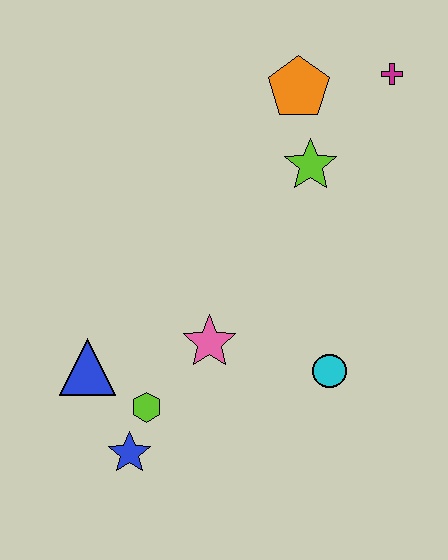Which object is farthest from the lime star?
The blue star is farthest from the lime star.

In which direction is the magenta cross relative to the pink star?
The magenta cross is above the pink star.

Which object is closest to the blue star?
The lime hexagon is closest to the blue star.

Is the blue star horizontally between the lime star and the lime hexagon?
No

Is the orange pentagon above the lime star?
Yes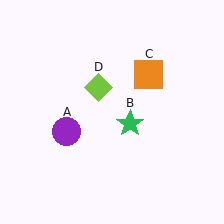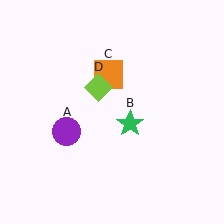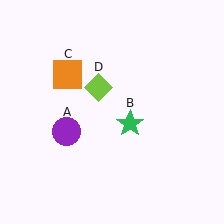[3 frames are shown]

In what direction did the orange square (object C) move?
The orange square (object C) moved left.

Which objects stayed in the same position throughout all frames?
Purple circle (object A) and green star (object B) and lime diamond (object D) remained stationary.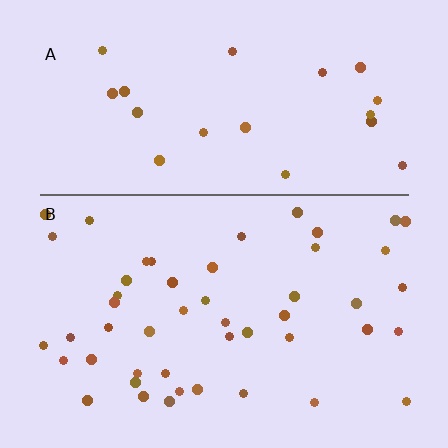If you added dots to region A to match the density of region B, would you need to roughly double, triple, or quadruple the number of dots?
Approximately double.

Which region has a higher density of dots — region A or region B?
B (the bottom).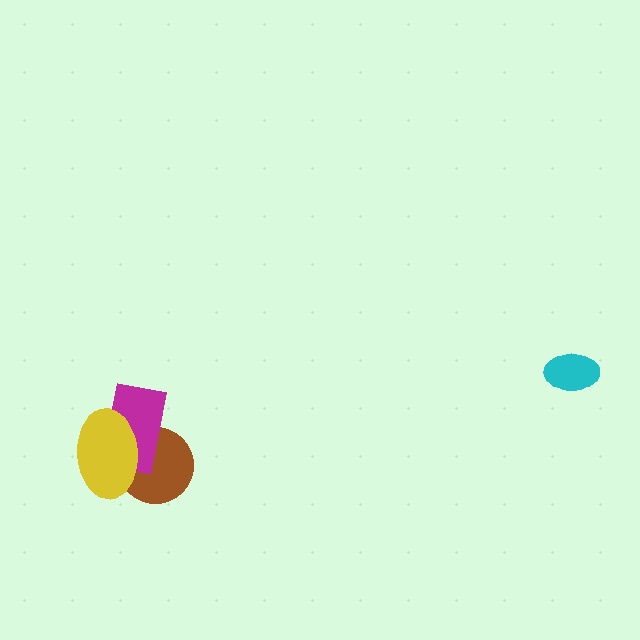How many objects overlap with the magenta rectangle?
2 objects overlap with the magenta rectangle.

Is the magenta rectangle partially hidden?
Yes, it is partially covered by another shape.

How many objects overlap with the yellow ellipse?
2 objects overlap with the yellow ellipse.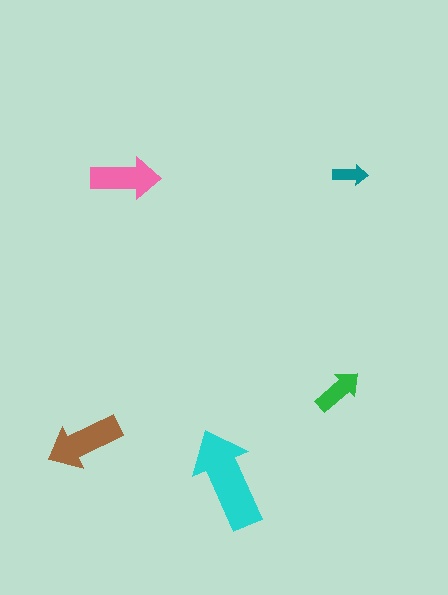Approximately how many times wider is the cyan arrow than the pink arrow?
About 1.5 times wider.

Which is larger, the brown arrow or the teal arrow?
The brown one.